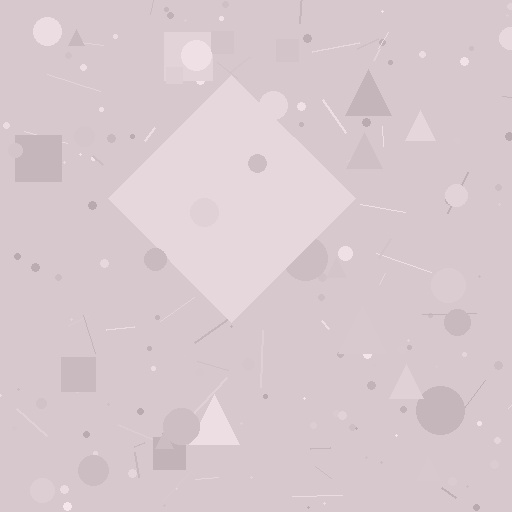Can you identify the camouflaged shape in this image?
The camouflaged shape is a diamond.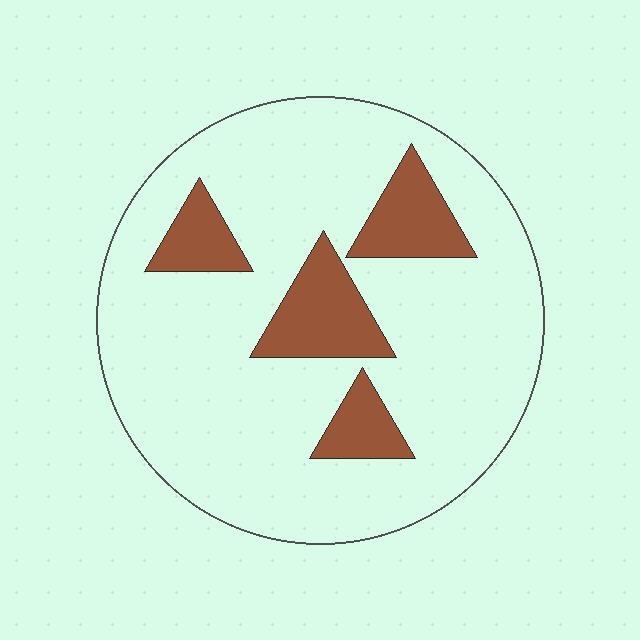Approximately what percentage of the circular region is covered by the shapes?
Approximately 15%.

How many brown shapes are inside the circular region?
4.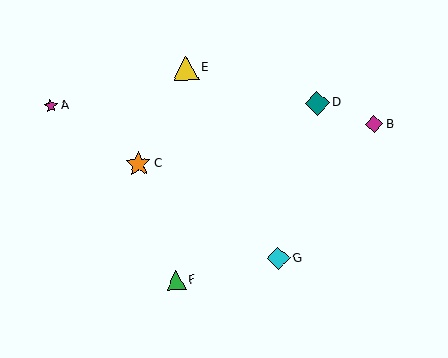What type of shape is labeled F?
Shape F is a green triangle.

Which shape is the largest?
The orange star (labeled C) is the largest.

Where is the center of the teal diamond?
The center of the teal diamond is at (317, 103).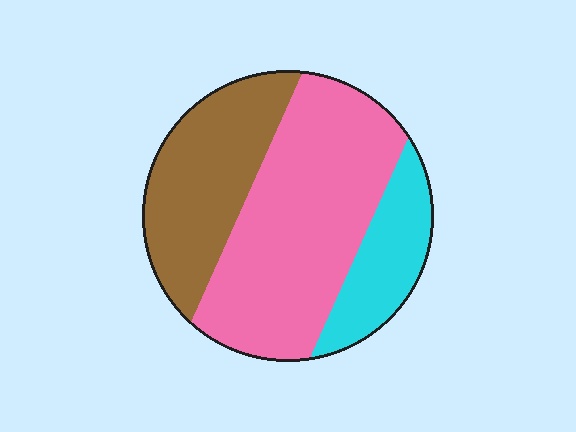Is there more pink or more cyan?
Pink.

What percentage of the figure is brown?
Brown covers roughly 30% of the figure.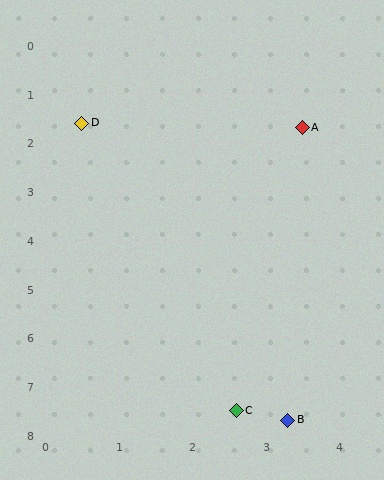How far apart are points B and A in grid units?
Points B and A are about 6.0 grid units apart.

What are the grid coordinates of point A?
Point A is at approximately (3.5, 1.7).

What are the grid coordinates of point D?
Point D is at approximately (0.5, 1.6).